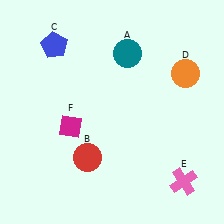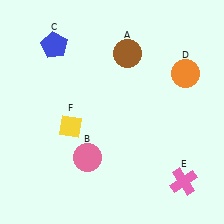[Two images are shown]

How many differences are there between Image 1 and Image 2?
There are 3 differences between the two images.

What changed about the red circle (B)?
In Image 1, B is red. In Image 2, it changed to pink.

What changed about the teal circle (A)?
In Image 1, A is teal. In Image 2, it changed to brown.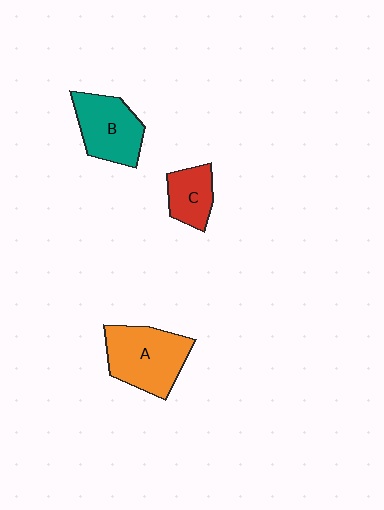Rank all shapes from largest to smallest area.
From largest to smallest: A (orange), B (teal), C (red).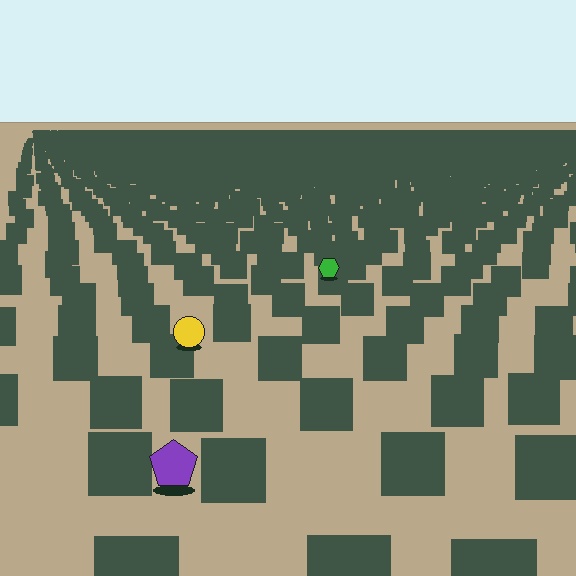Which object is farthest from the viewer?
The green hexagon is farthest from the viewer. It appears smaller and the ground texture around it is denser.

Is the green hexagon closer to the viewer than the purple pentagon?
No. The purple pentagon is closer — you can tell from the texture gradient: the ground texture is coarser near it.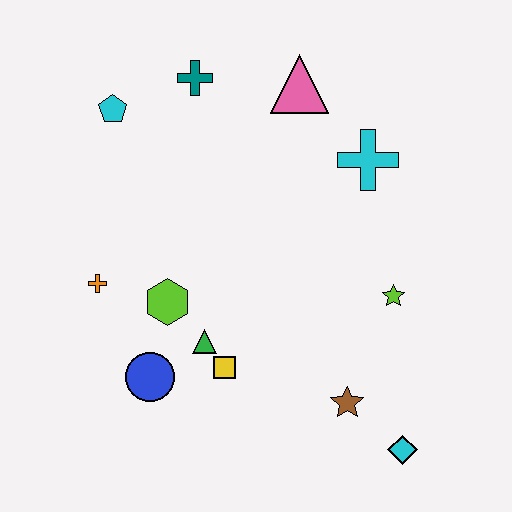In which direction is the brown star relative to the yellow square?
The brown star is to the right of the yellow square.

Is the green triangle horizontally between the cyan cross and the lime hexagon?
Yes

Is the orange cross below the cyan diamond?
No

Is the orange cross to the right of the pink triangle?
No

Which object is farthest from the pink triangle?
The cyan diamond is farthest from the pink triangle.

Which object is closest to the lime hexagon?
The green triangle is closest to the lime hexagon.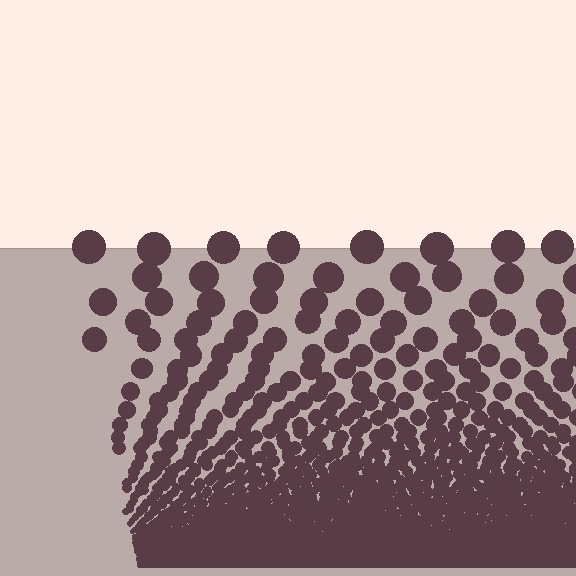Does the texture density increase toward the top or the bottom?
Density increases toward the bottom.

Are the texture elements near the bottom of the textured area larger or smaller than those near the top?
Smaller. The gradient is inverted — elements near the bottom are smaller and denser.